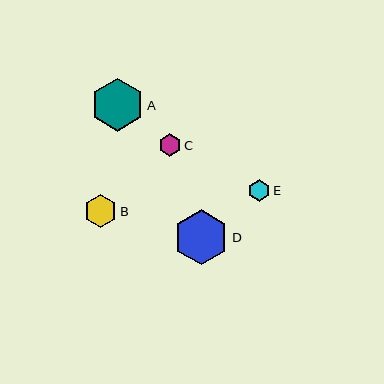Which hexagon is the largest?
Hexagon D is the largest with a size of approximately 55 pixels.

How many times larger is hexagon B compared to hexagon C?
Hexagon B is approximately 1.5 times the size of hexagon C.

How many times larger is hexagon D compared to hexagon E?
Hexagon D is approximately 2.6 times the size of hexagon E.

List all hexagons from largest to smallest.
From largest to smallest: D, A, B, C, E.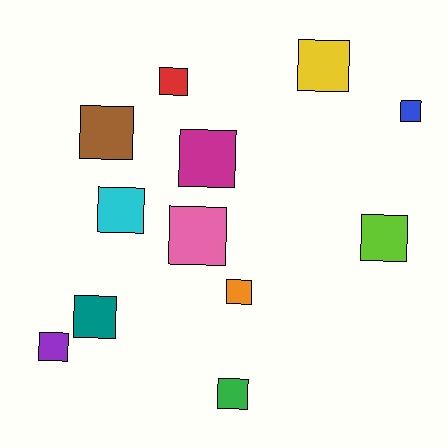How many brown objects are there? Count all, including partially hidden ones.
There is 1 brown object.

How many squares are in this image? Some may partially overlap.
There are 12 squares.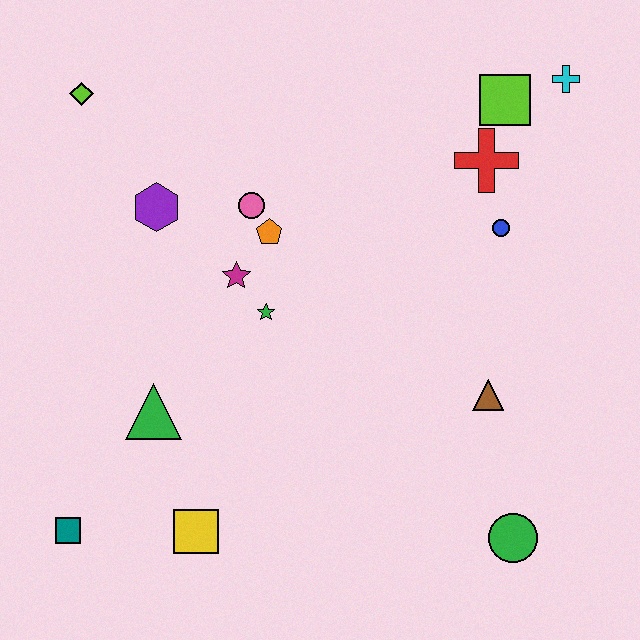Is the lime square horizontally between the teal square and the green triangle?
No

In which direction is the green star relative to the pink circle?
The green star is below the pink circle.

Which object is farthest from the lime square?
The teal square is farthest from the lime square.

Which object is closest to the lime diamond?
The purple hexagon is closest to the lime diamond.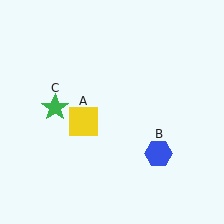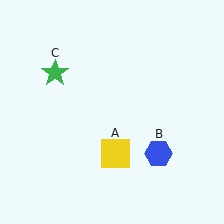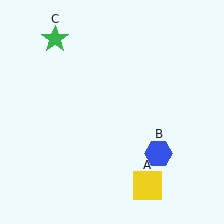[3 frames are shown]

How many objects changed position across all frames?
2 objects changed position: yellow square (object A), green star (object C).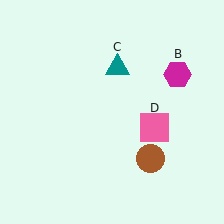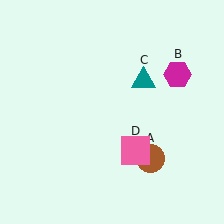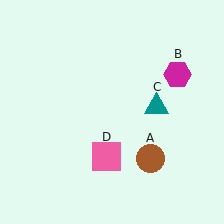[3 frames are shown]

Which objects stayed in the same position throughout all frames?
Brown circle (object A) and magenta hexagon (object B) remained stationary.